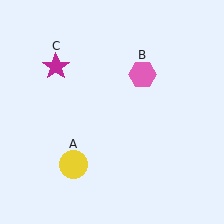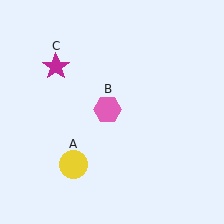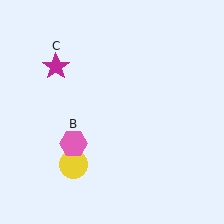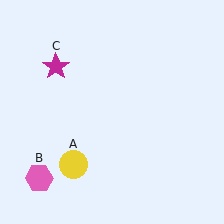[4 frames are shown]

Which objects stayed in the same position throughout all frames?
Yellow circle (object A) and magenta star (object C) remained stationary.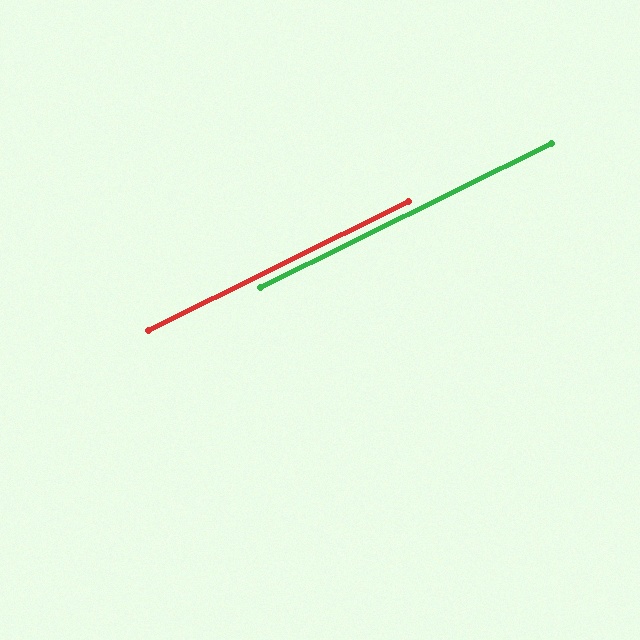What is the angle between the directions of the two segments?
Approximately 0 degrees.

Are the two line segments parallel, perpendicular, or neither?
Parallel — their directions differ by only 0.0°.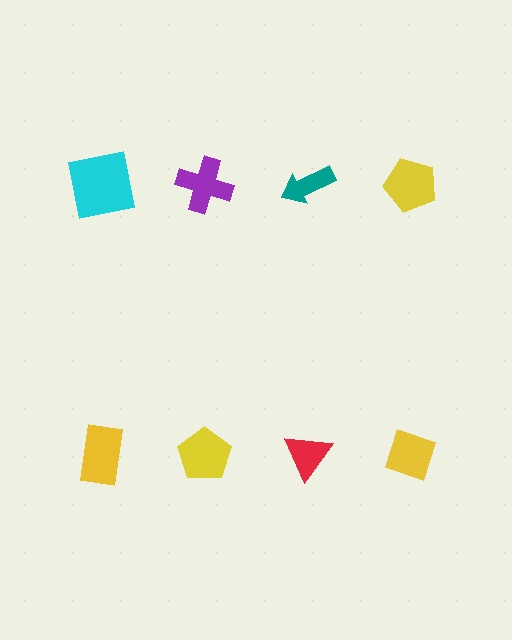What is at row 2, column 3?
A red triangle.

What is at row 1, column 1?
A cyan square.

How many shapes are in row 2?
4 shapes.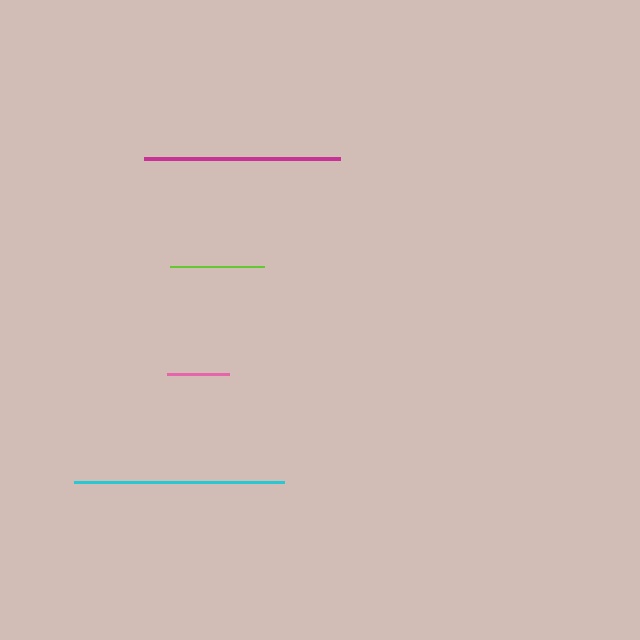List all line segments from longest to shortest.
From longest to shortest: cyan, magenta, lime, pink.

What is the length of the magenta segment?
The magenta segment is approximately 196 pixels long.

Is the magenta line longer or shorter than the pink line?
The magenta line is longer than the pink line.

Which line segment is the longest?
The cyan line is the longest at approximately 210 pixels.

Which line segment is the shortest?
The pink line is the shortest at approximately 62 pixels.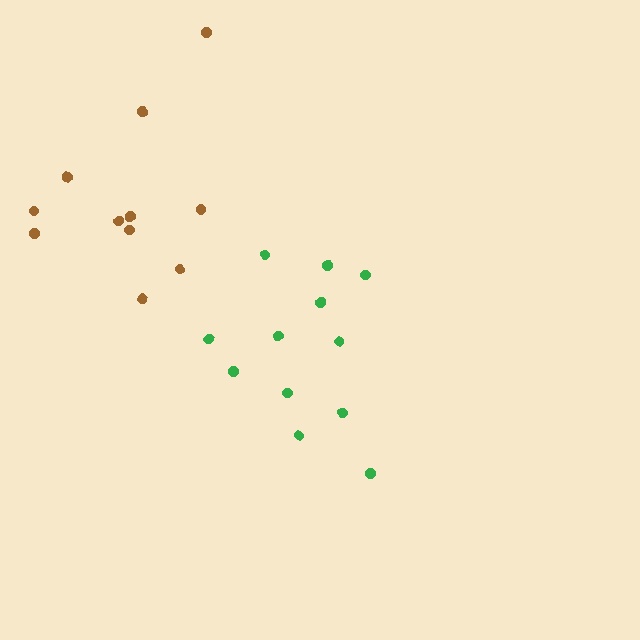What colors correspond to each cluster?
The clusters are colored: brown, green.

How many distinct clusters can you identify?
There are 2 distinct clusters.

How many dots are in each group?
Group 1: 11 dots, Group 2: 12 dots (23 total).